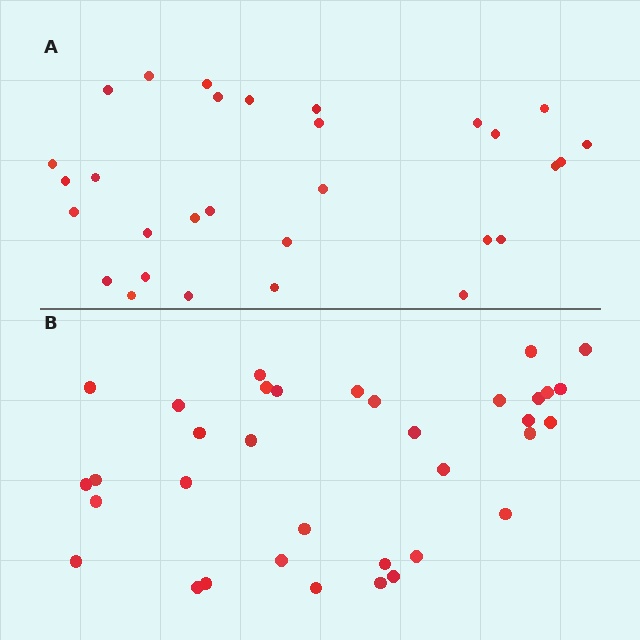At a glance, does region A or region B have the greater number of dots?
Region B (the bottom region) has more dots.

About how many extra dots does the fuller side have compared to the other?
Region B has about 5 more dots than region A.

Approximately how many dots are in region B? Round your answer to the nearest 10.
About 40 dots. (The exact count is 35, which rounds to 40.)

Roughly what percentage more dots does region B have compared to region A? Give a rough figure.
About 15% more.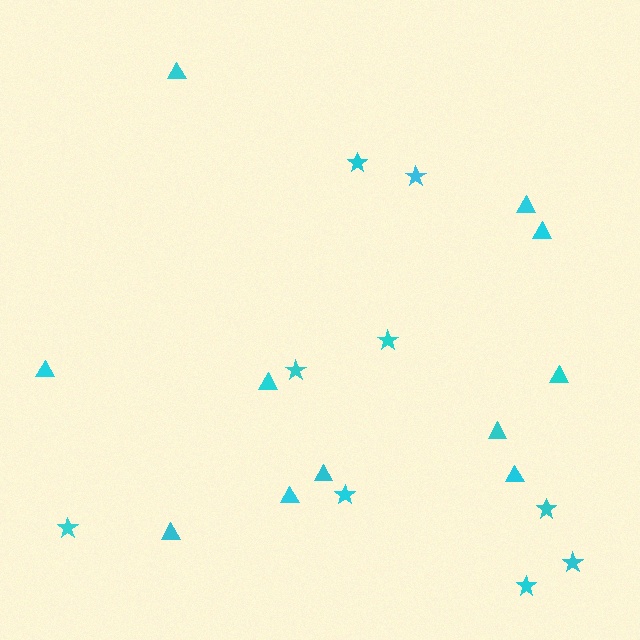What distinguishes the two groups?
There are 2 groups: one group of stars (9) and one group of triangles (11).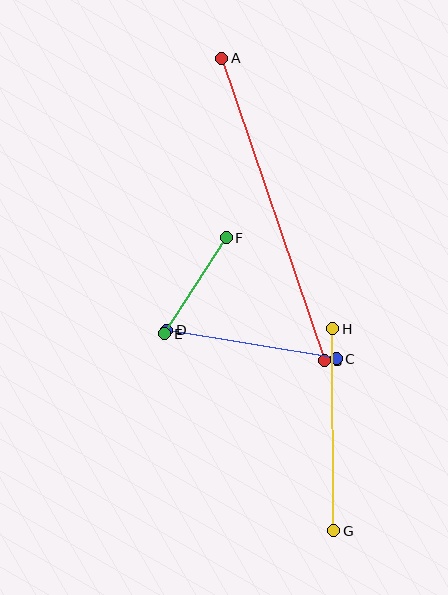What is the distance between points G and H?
The distance is approximately 202 pixels.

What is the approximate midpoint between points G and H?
The midpoint is at approximately (333, 430) pixels.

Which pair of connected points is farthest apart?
Points A and B are farthest apart.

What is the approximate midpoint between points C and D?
The midpoint is at approximately (251, 344) pixels.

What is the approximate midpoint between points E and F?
The midpoint is at approximately (195, 286) pixels.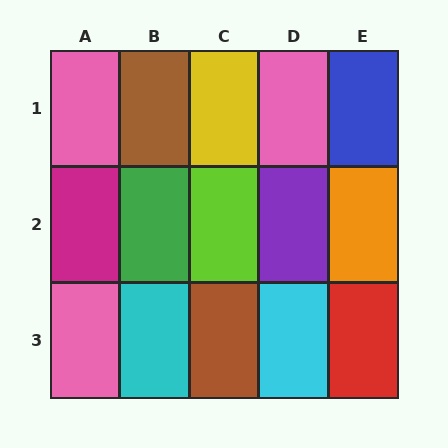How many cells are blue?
1 cell is blue.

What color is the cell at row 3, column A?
Pink.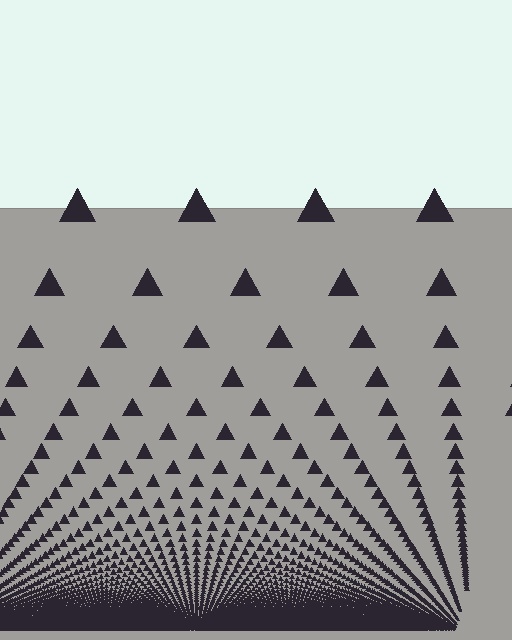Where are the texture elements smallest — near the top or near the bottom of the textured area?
Near the bottom.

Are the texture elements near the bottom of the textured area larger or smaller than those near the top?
Smaller. The gradient is inverted — elements near the bottom are smaller and denser.